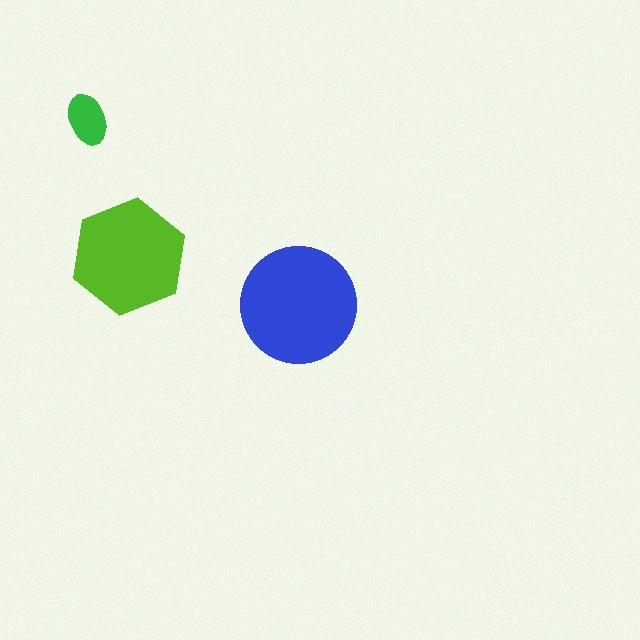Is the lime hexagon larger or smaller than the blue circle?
Smaller.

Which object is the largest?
The blue circle.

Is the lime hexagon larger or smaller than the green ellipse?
Larger.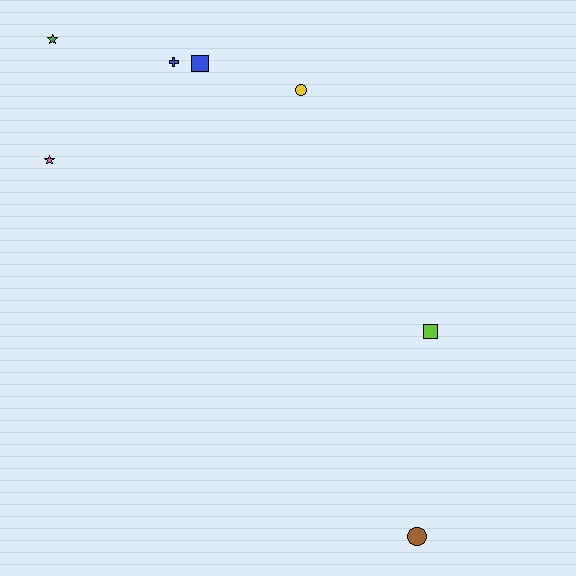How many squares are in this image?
There are 2 squares.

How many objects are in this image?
There are 7 objects.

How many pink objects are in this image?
There is 1 pink object.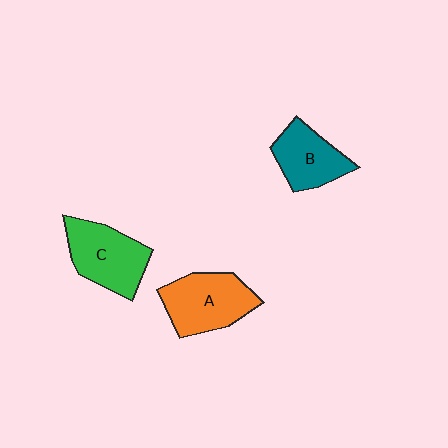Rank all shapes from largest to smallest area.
From largest to smallest: A (orange), C (green), B (teal).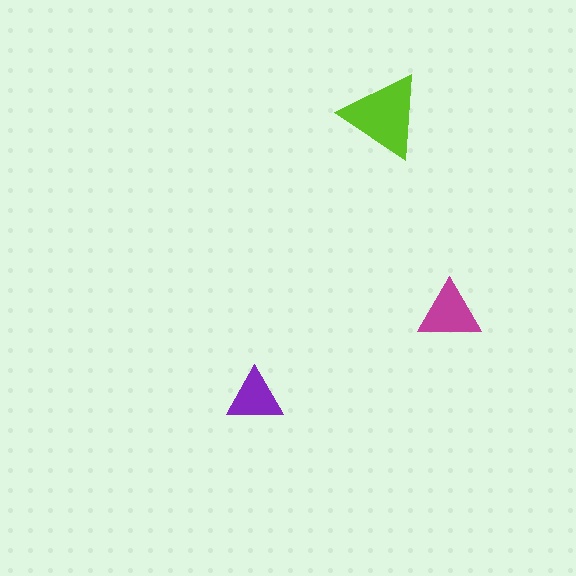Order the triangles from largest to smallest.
the lime one, the magenta one, the purple one.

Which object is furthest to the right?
The magenta triangle is rightmost.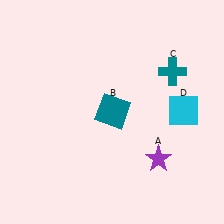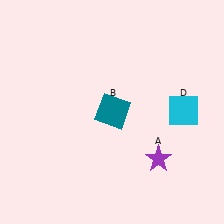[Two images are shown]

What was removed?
The teal cross (C) was removed in Image 2.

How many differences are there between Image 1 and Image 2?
There is 1 difference between the two images.